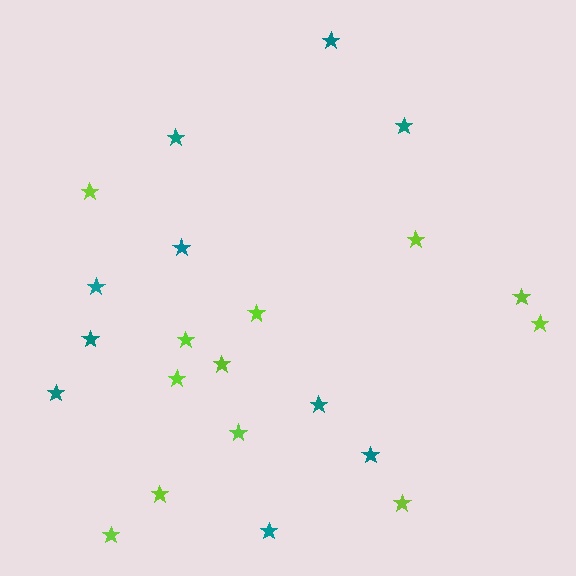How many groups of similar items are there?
There are 2 groups: one group of lime stars (12) and one group of teal stars (10).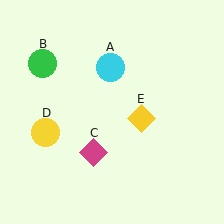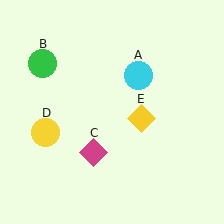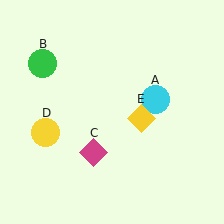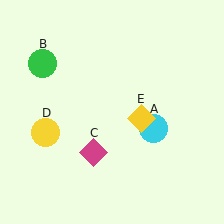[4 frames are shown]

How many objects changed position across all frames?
1 object changed position: cyan circle (object A).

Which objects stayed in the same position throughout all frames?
Green circle (object B) and magenta diamond (object C) and yellow circle (object D) and yellow diamond (object E) remained stationary.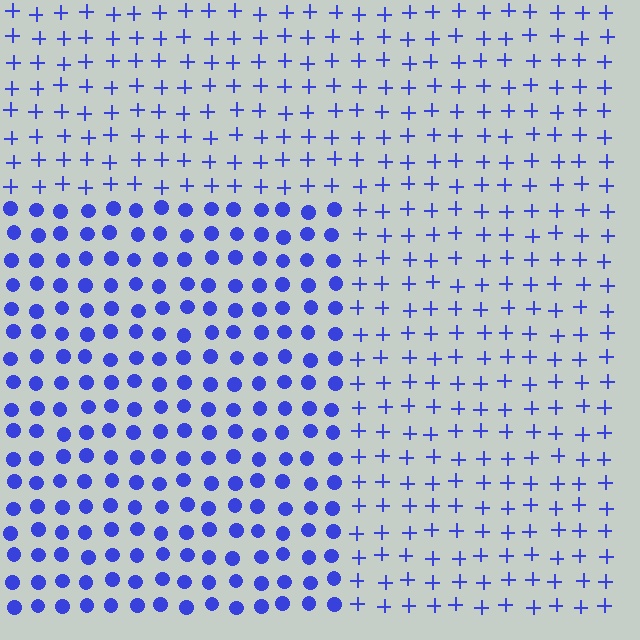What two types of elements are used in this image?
The image uses circles inside the rectangle region and plus signs outside it.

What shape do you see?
I see a rectangle.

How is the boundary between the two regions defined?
The boundary is defined by a change in element shape: circles inside vs. plus signs outside. All elements share the same color and spacing.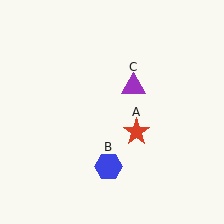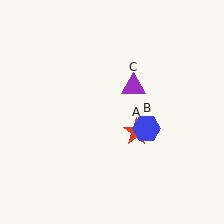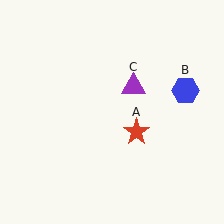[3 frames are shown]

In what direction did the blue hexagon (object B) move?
The blue hexagon (object B) moved up and to the right.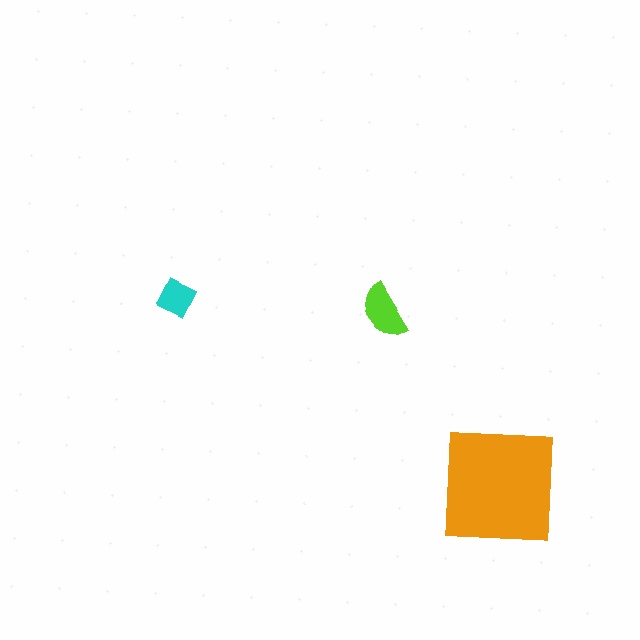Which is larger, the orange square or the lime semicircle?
The orange square.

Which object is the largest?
The orange square.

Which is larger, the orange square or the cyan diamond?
The orange square.